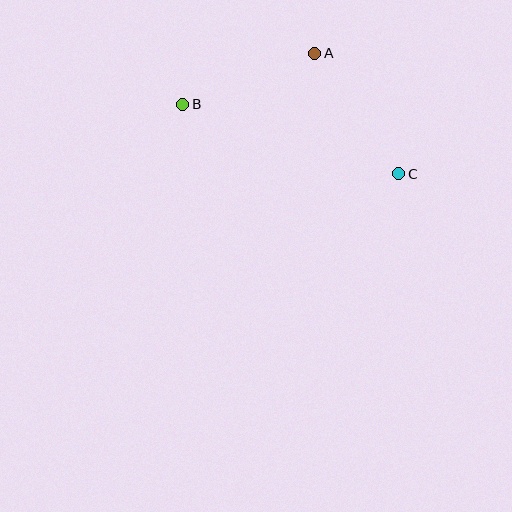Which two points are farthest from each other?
Points B and C are farthest from each other.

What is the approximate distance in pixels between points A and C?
The distance between A and C is approximately 147 pixels.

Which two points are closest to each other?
Points A and B are closest to each other.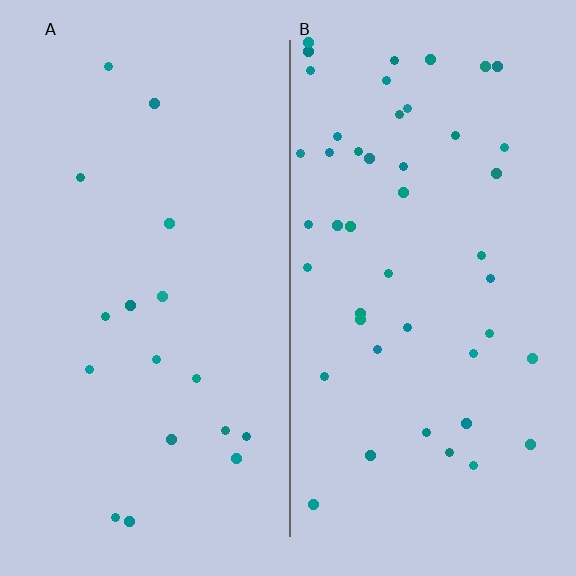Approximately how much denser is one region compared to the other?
Approximately 2.6× — region B over region A.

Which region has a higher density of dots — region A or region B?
B (the right).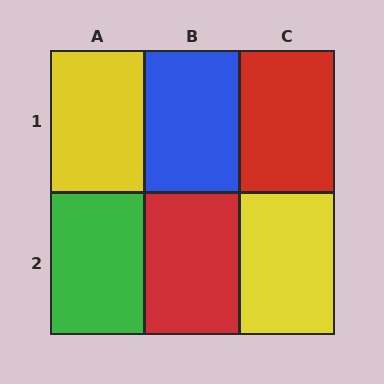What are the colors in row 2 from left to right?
Green, red, yellow.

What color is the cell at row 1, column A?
Yellow.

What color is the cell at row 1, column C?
Red.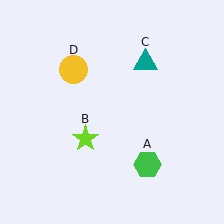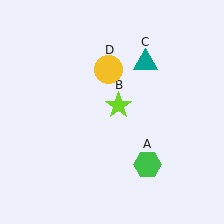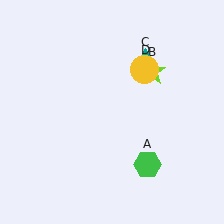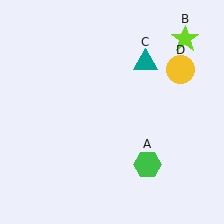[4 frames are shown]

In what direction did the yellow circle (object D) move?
The yellow circle (object D) moved right.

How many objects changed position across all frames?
2 objects changed position: lime star (object B), yellow circle (object D).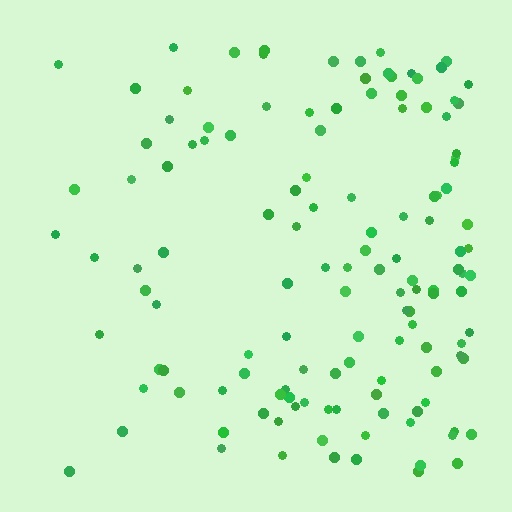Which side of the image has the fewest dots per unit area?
The left.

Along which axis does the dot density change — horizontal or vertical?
Horizontal.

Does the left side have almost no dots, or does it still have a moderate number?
Still a moderate number, just noticeably fewer than the right.